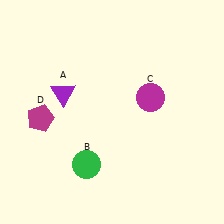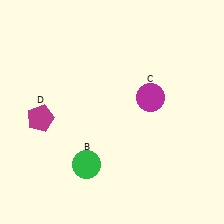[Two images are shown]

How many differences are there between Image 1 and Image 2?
There is 1 difference between the two images.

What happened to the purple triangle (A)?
The purple triangle (A) was removed in Image 2. It was in the top-left area of Image 1.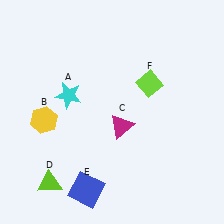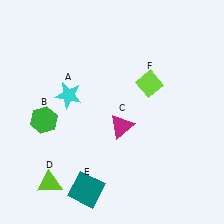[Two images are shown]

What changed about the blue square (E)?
In Image 1, E is blue. In Image 2, it changed to teal.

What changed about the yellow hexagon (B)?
In Image 1, B is yellow. In Image 2, it changed to green.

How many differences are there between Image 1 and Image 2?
There are 2 differences between the two images.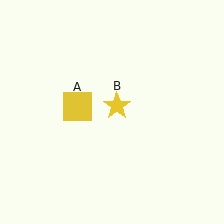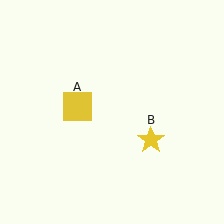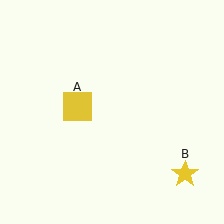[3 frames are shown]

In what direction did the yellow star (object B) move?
The yellow star (object B) moved down and to the right.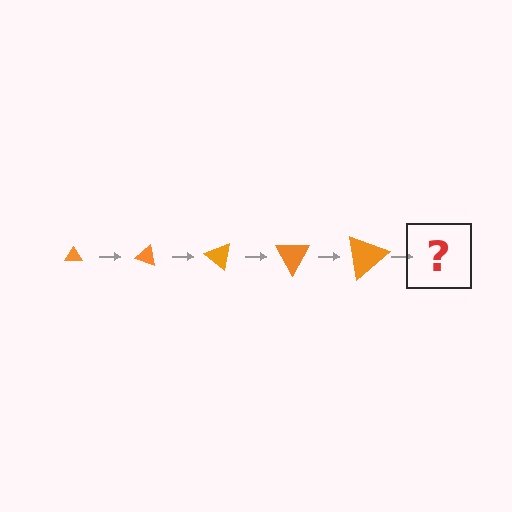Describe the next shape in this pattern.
It should be a triangle, larger than the previous one and rotated 100 degrees from the start.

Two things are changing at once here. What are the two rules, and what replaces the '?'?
The two rules are that the triangle grows larger each step and it rotates 20 degrees each step. The '?' should be a triangle, larger than the previous one and rotated 100 degrees from the start.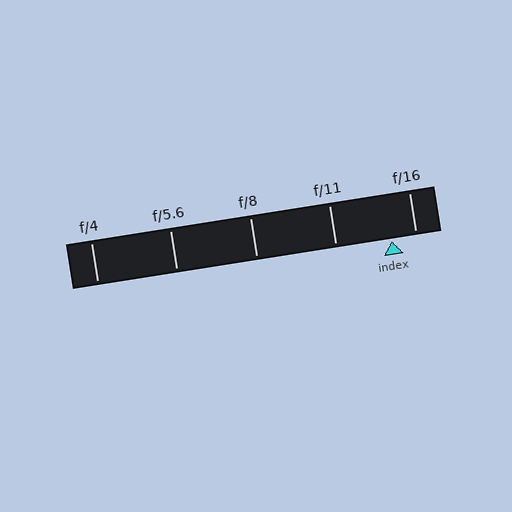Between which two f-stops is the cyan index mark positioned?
The index mark is between f/11 and f/16.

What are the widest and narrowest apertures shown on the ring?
The widest aperture shown is f/4 and the narrowest is f/16.